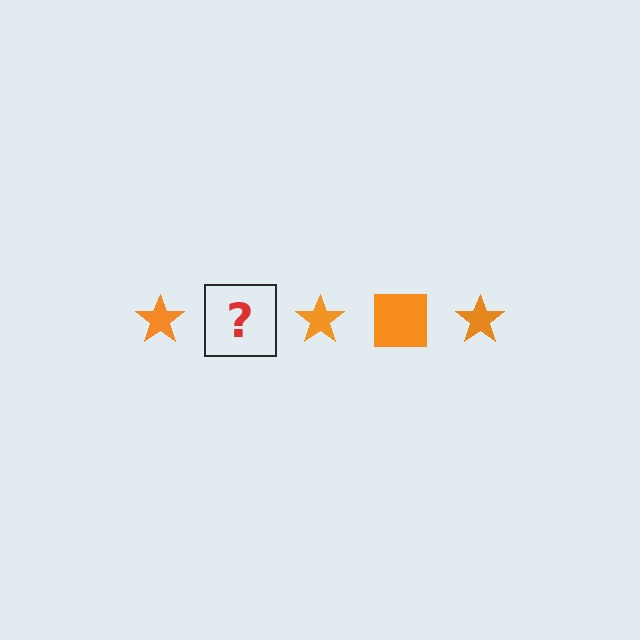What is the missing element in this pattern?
The missing element is an orange square.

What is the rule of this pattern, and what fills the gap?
The rule is that the pattern cycles through star, square shapes in orange. The gap should be filled with an orange square.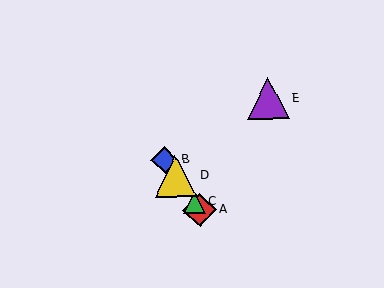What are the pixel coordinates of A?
Object A is at (199, 210).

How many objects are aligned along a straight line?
4 objects (A, B, C, D) are aligned along a straight line.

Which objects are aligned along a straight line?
Objects A, B, C, D are aligned along a straight line.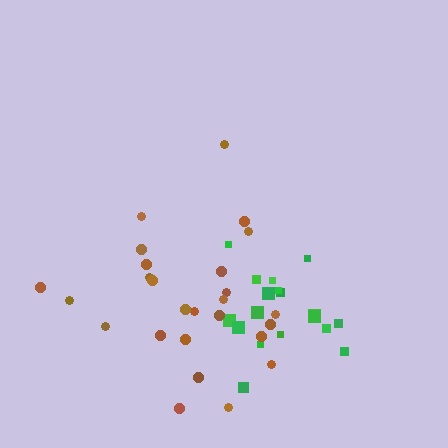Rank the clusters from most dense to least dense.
green, brown.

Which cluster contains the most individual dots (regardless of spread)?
Brown (26).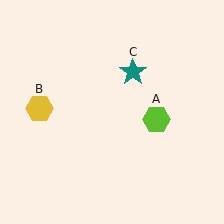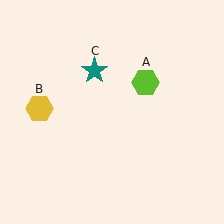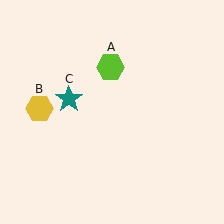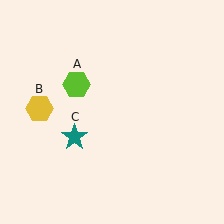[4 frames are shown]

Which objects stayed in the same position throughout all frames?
Yellow hexagon (object B) remained stationary.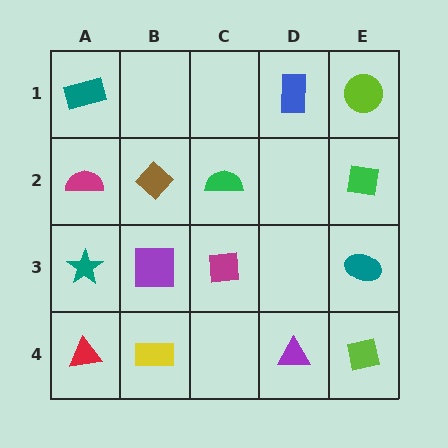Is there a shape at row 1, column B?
No, that cell is empty.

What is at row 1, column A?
A teal rectangle.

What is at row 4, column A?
A red triangle.